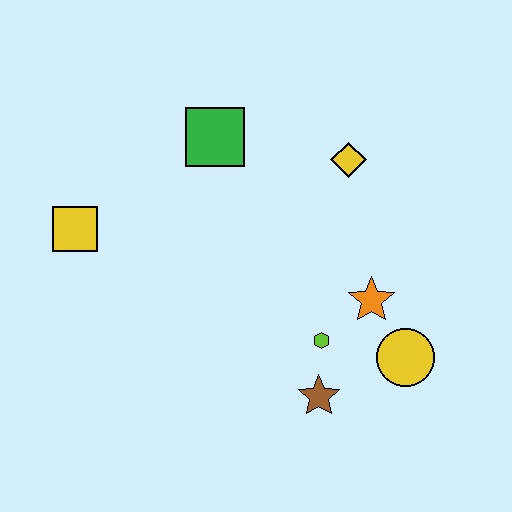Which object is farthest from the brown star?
The yellow square is farthest from the brown star.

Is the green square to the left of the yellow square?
No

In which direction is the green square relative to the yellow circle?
The green square is above the yellow circle.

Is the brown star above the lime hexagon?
No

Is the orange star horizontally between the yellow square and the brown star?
No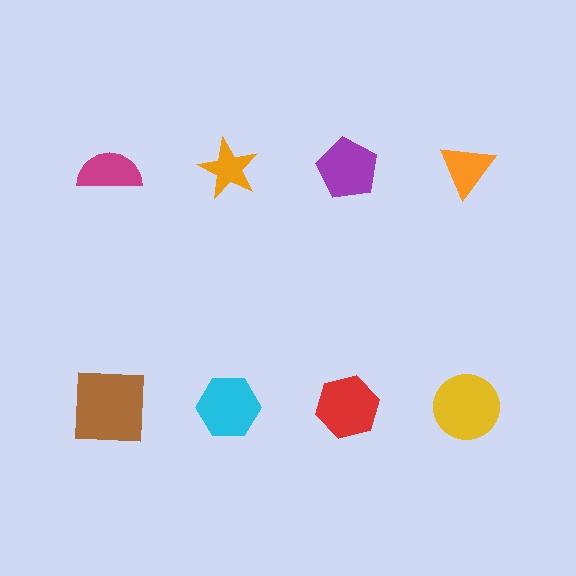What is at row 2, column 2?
A cyan hexagon.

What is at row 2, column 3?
A red hexagon.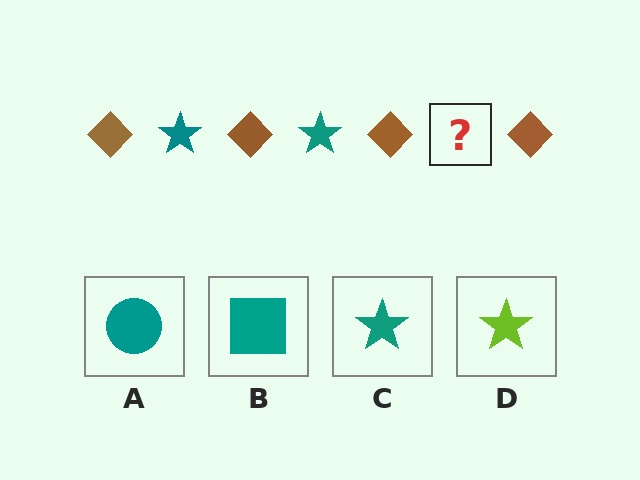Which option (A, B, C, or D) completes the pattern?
C.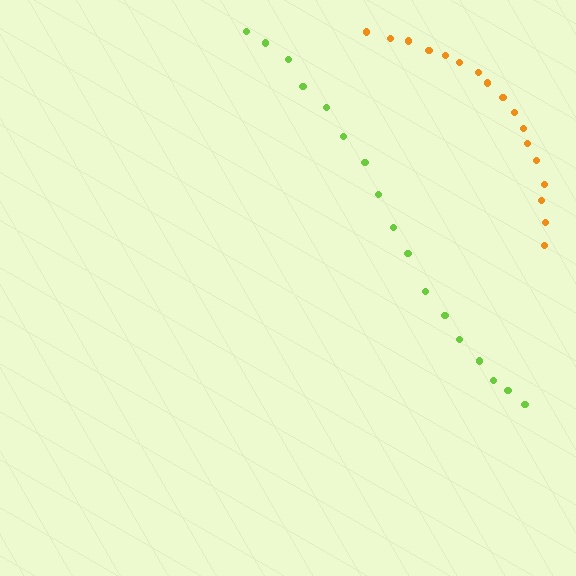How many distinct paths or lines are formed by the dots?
There are 2 distinct paths.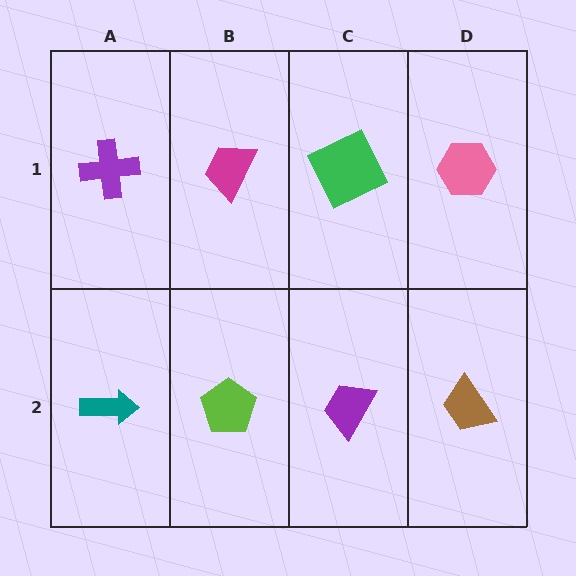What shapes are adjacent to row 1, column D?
A brown trapezoid (row 2, column D), a green square (row 1, column C).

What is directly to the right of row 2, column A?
A lime pentagon.